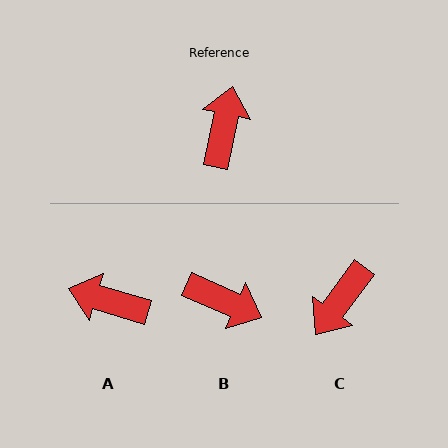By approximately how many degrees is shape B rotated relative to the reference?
Approximately 102 degrees clockwise.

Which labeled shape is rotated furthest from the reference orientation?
C, about 156 degrees away.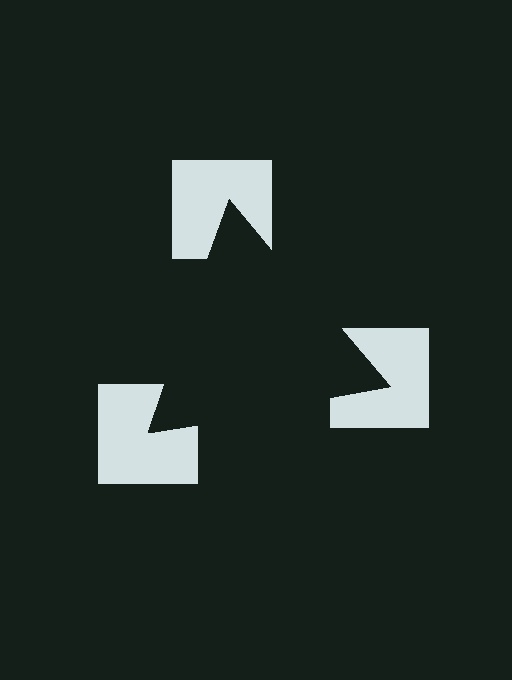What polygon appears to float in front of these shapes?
An illusory triangle — its edges are inferred from the aligned wedge cuts in the notched squares, not physically drawn.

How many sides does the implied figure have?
3 sides.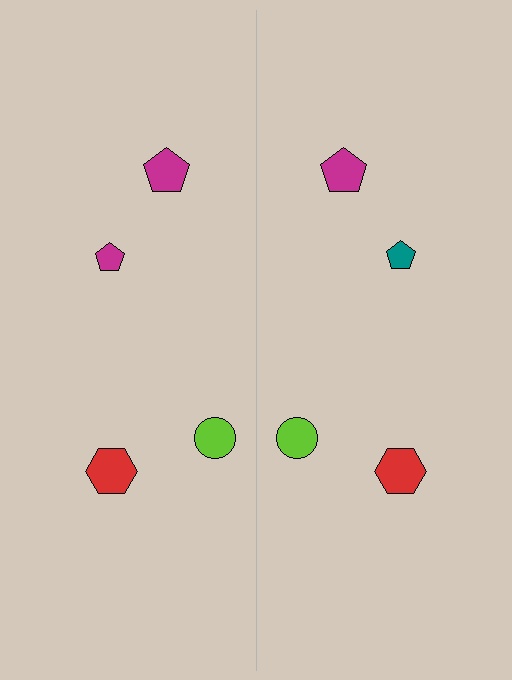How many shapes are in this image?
There are 8 shapes in this image.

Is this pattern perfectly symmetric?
No, the pattern is not perfectly symmetric. The teal pentagon on the right side breaks the symmetry — its mirror counterpart is magenta.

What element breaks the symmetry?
The teal pentagon on the right side breaks the symmetry — its mirror counterpart is magenta.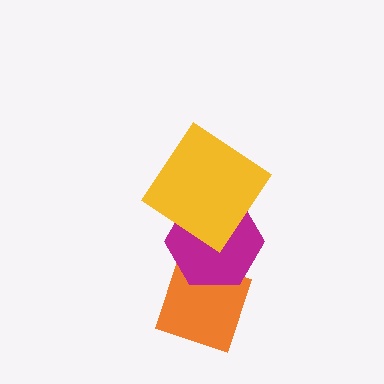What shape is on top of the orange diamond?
The magenta hexagon is on top of the orange diamond.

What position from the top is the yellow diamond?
The yellow diamond is 1st from the top.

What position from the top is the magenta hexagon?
The magenta hexagon is 2nd from the top.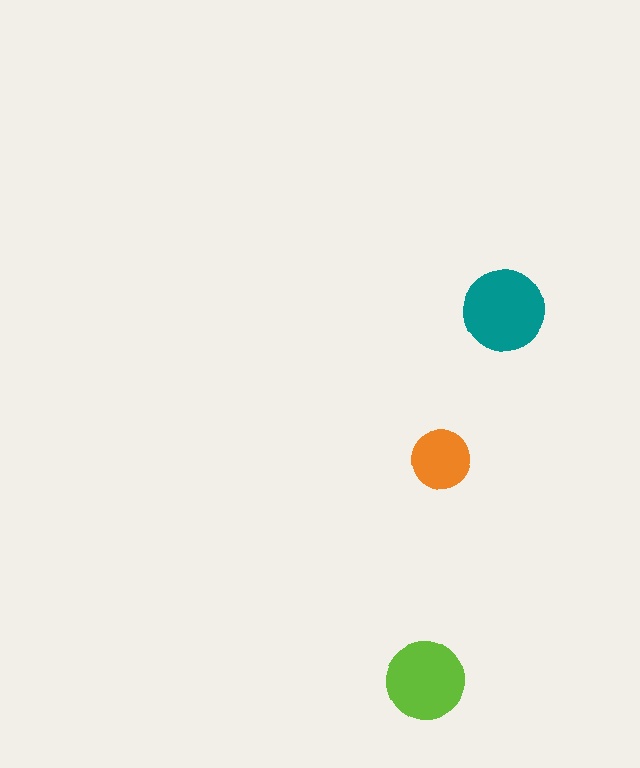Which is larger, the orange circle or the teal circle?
The teal one.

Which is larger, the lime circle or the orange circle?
The lime one.